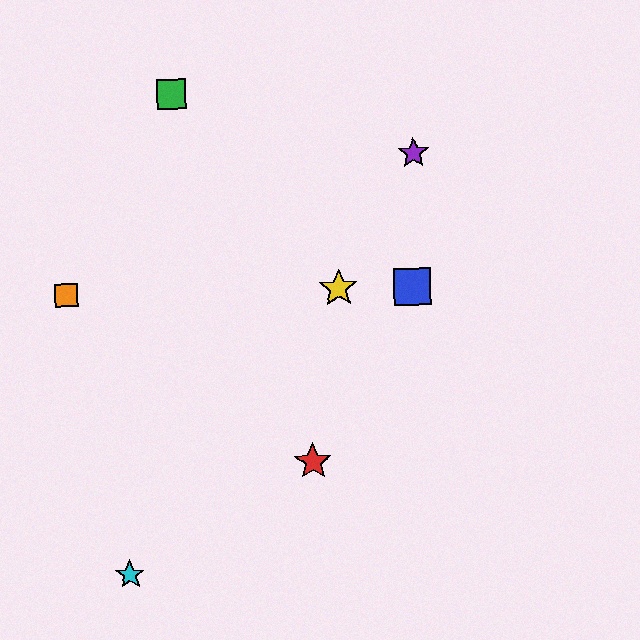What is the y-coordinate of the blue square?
The blue square is at y≈286.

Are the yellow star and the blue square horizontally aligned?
Yes, both are at y≈288.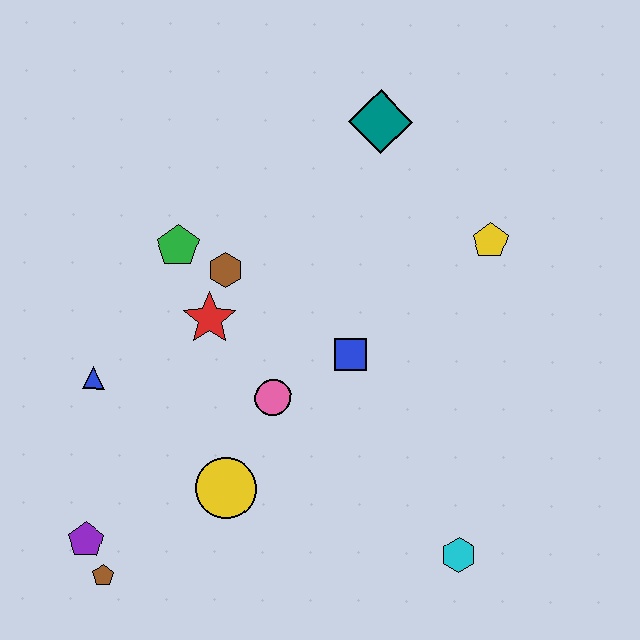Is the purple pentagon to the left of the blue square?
Yes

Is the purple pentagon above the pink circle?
No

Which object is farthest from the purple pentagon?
The teal diamond is farthest from the purple pentagon.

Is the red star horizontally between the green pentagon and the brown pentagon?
No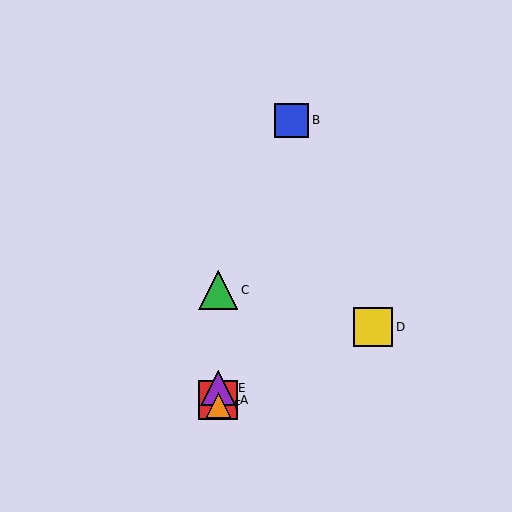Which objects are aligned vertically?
Objects A, C, E, F are aligned vertically.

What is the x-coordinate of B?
Object B is at x≈292.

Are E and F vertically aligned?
Yes, both are at x≈218.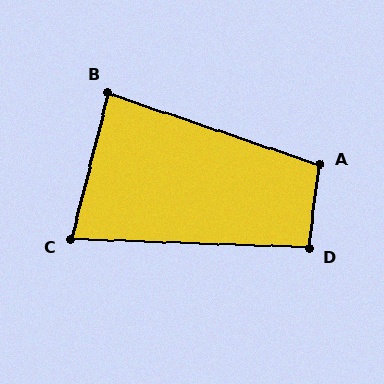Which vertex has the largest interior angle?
A, at approximately 102 degrees.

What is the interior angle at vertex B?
Approximately 85 degrees (approximately right).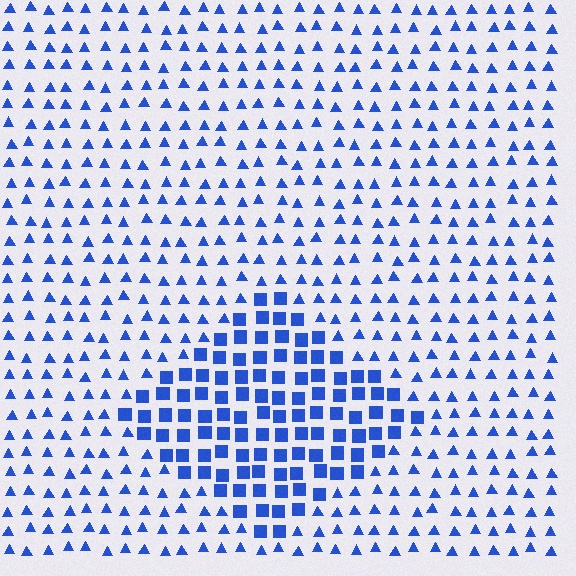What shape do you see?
I see a diamond.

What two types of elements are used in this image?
The image uses squares inside the diamond region and triangles outside it.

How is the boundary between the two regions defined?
The boundary is defined by a change in element shape: squares inside vs. triangles outside. All elements share the same color and spacing.